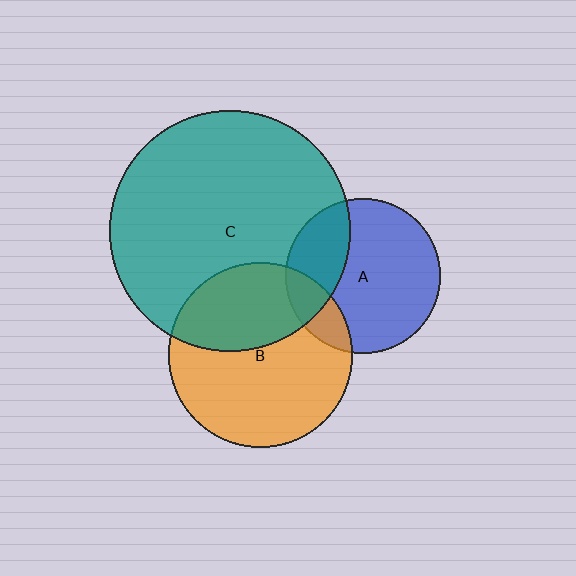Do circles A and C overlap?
Yes.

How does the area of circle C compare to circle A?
Approximately 2.4 times.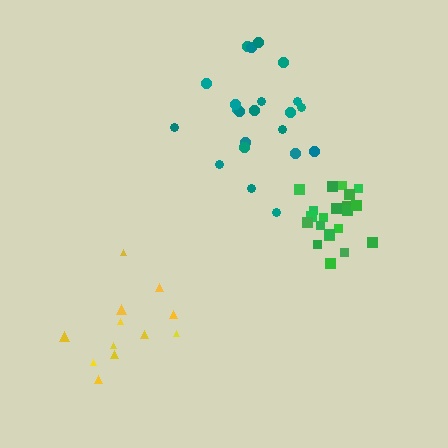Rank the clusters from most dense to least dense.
green, teal, yellow.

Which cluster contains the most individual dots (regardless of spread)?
Teal (22).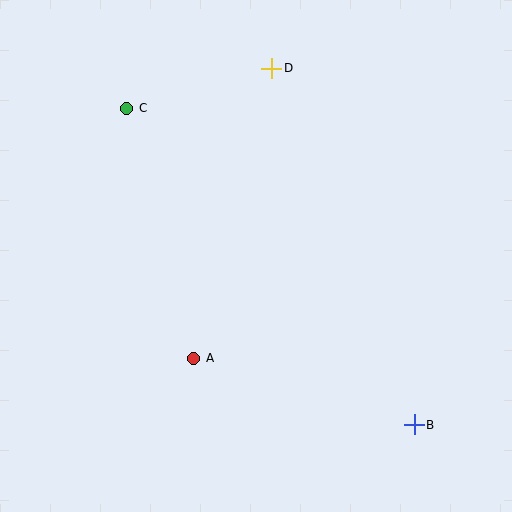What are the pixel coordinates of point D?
Point D is at (272, 68).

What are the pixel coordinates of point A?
Point A is at (194, 358).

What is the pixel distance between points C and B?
The distance between C and B is 427 pixels.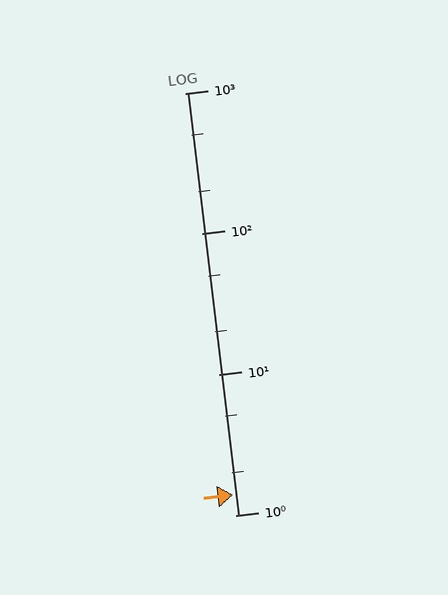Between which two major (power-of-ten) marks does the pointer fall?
The pointer is between 1 and 10.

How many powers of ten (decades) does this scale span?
The scale spans 3 decades, from 1 to 1000.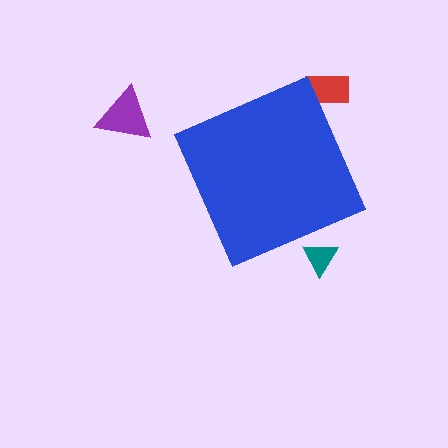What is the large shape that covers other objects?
A blue diamond.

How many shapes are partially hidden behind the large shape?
2 shapes are partially hidden.